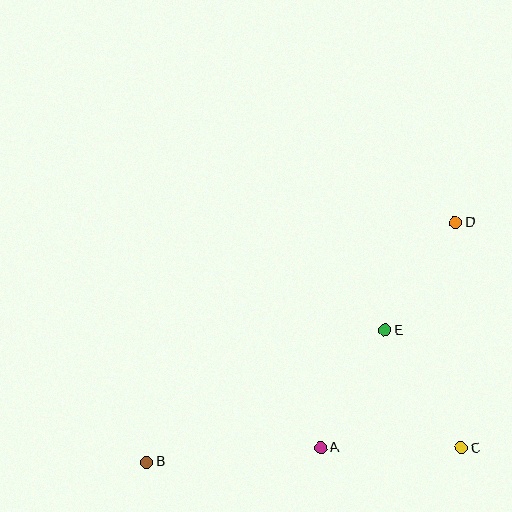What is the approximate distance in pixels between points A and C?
The distance between A and C is approximately 141 pixels.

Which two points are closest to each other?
Points D and E are closest to each other.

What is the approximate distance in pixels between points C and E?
The distance between C and E is approximately 140 pixels.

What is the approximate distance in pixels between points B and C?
The distance between B and C is approximately 315 pixels.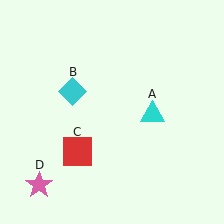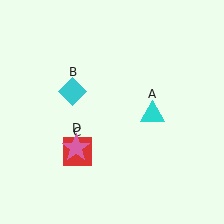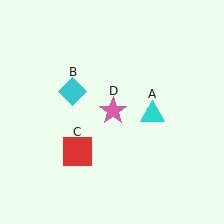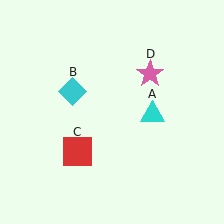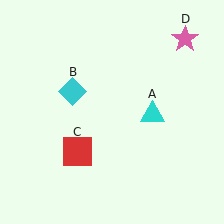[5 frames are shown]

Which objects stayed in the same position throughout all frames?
Cyan triangle (object A) and cyan diamond (object B) and red square (object C) remained stationary.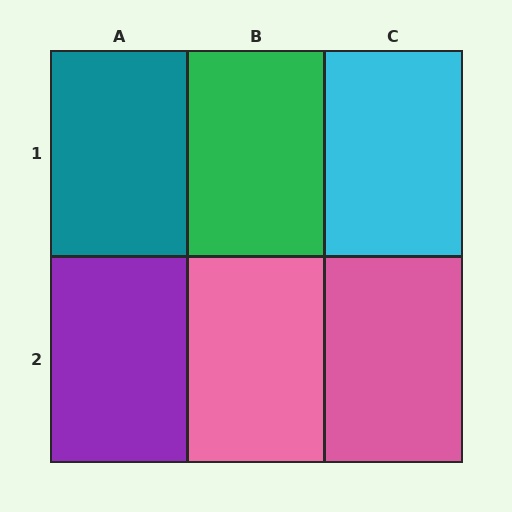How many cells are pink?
2 cells are pink.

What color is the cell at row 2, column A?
Purple.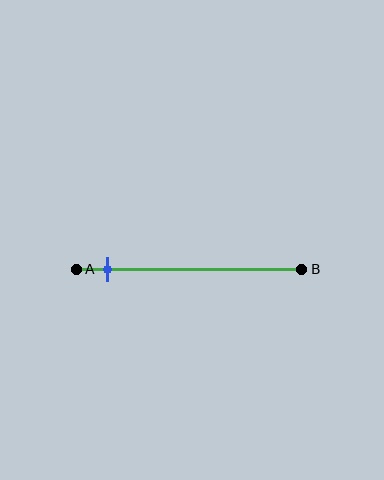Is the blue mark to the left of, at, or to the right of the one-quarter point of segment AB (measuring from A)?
The blue mark is to the left of the one-quarter point of segment AB.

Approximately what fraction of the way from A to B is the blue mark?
The blue mark is approximately 15% of the way from A to B.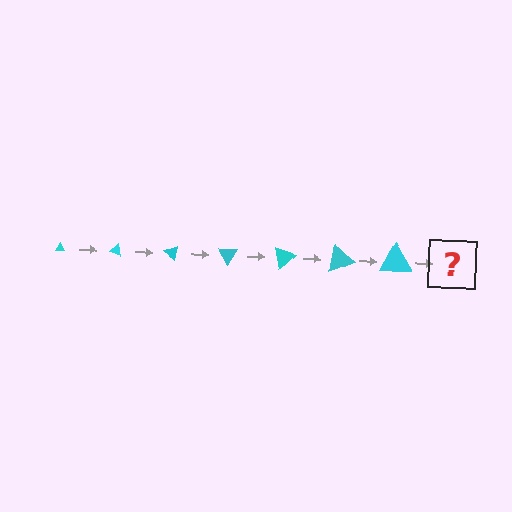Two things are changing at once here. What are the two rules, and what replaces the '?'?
The two rules are that the triangle grows larger each step and it rotates 20 degrees each step. The '?' should be a triangle, larger than the previous one and rotated 140 degrees from the start.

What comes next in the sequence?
The next element should be a triangle, larger than the previous one and rotated 140 degrees from the start.